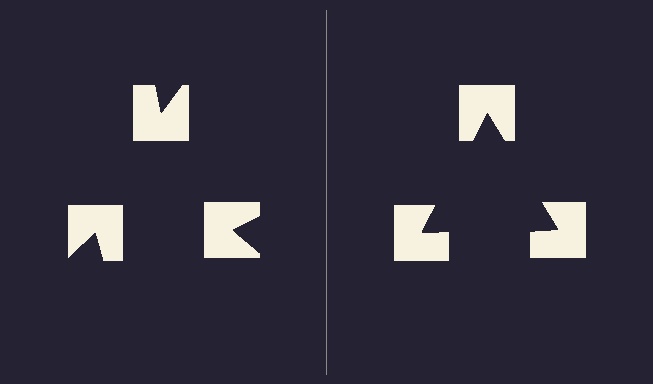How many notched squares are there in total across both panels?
6 — 3 on each side.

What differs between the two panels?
The notched squares are positioned identically on both sides; only the wedge orientations differ. On the right they align to a triangle; on the left they are misaligned.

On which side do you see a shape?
An illusory triangle appears on the right side. On the left side the wedge cuts are rotated, so no coherent shape forms.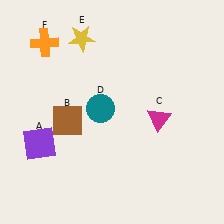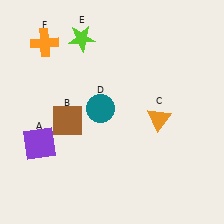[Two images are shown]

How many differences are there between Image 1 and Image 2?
There are 2 differences between the two images.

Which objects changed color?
C changed from magenta to orange. E changed from yellow to lime.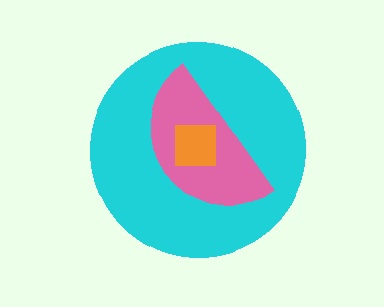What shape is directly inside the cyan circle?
The pink semicircle.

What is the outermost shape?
The cyan circle.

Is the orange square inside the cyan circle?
Yes.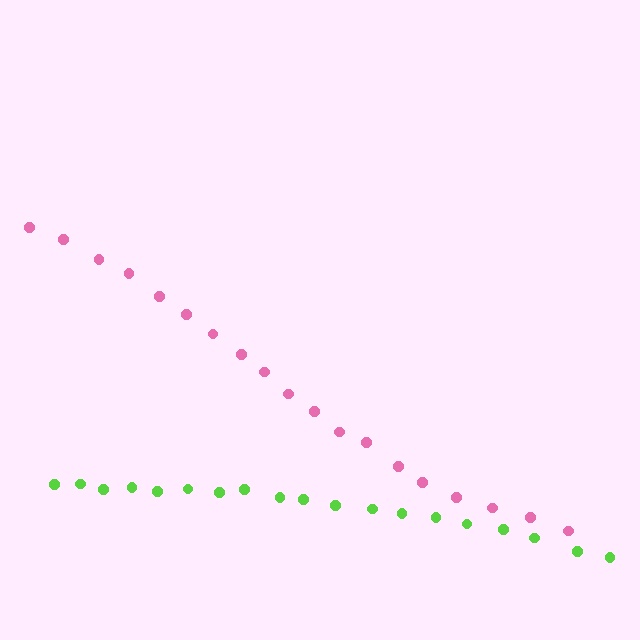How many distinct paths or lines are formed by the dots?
There are 2 distinct paths.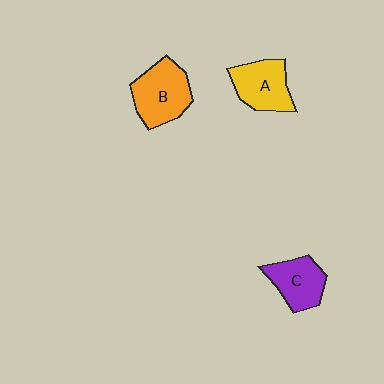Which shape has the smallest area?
Shape C (purple).